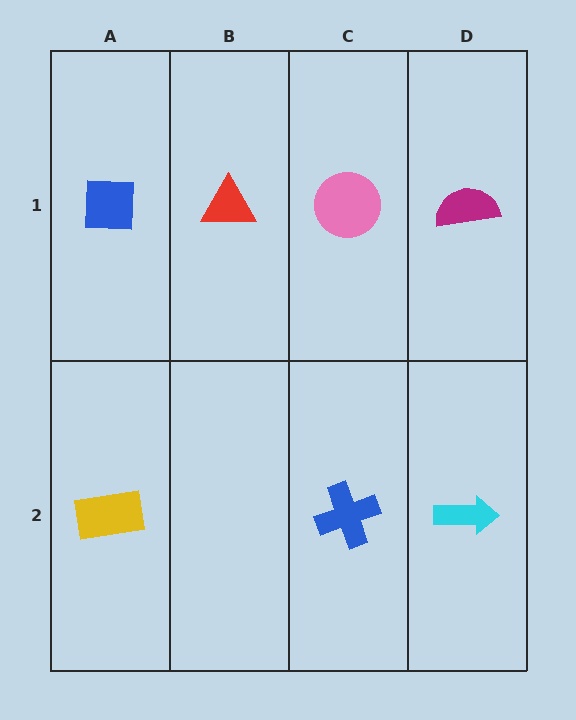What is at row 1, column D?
A magenta semicircle.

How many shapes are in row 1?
4 shapes.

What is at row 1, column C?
A pink circle.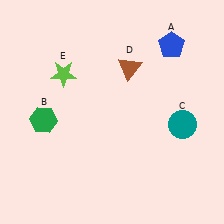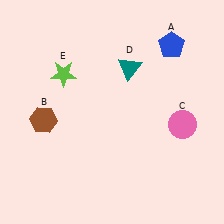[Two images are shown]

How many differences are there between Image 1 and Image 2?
There are 3 differences between the two images.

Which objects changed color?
B changed from green to brown. C changed from teal to pink. D changed from brown to teal.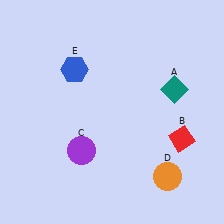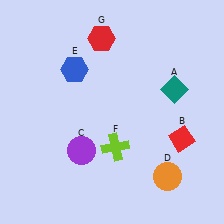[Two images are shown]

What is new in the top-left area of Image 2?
A red hexagon (G) was added in the top-left area of Image 2.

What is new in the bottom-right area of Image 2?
A lime cross (F) was added in the bottom-right area of Image 2.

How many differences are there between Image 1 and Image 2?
There are 2 differences between the two images.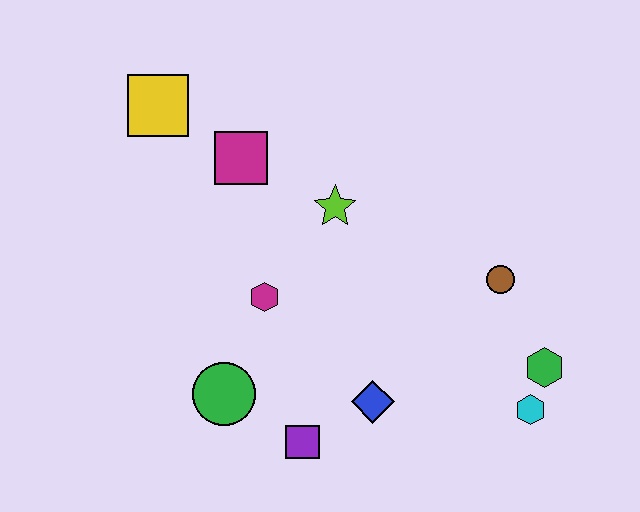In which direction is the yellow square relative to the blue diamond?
The yellow square is above the blue diamond.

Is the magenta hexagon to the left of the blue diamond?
Yes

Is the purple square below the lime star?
Yes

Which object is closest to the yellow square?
The magenta square is closest to the yellow square.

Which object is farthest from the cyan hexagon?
The yellow square is farthest from the cyan hexagon.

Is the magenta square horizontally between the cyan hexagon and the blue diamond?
No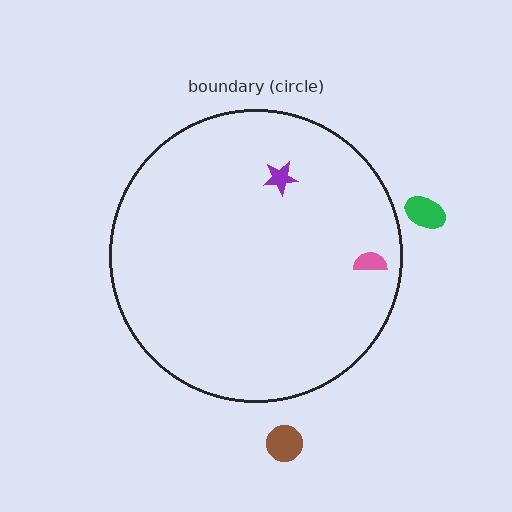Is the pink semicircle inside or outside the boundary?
Inside.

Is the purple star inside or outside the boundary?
Inside.